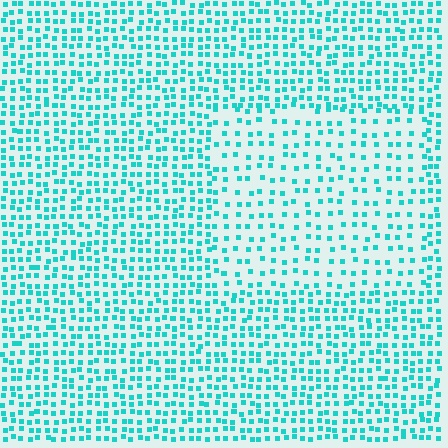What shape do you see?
I see a rectangle.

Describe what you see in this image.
The image contains small cyan elements arranged at two different densities. A rectangle-shaped region is visible where the elements are less densely packed than the surrounding area.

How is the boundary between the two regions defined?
The boundary is defined by a change in element density (approximately 1.9x ratio). All elements are the same color, size, and shape.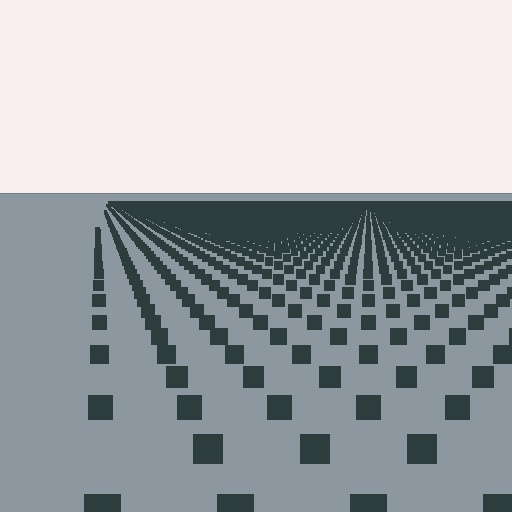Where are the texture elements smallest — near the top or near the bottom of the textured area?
Near the top.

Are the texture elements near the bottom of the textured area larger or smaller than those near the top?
Larger. Near the bottom, elements are closer to the viewer and appear at a bigger on-screen size.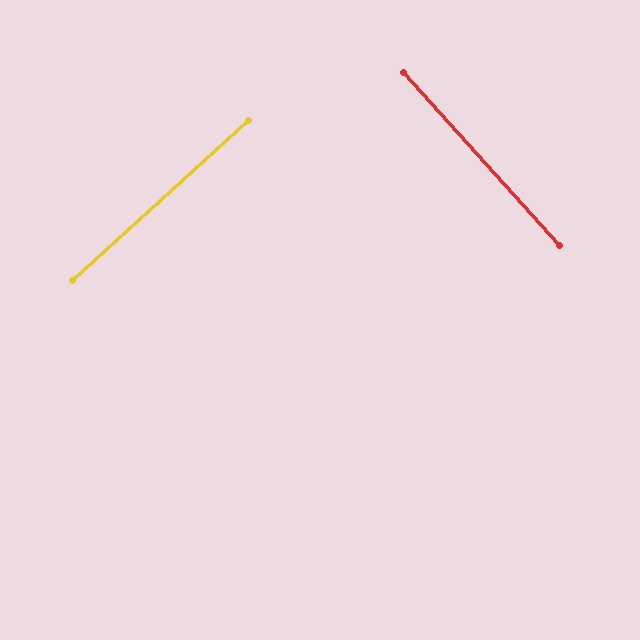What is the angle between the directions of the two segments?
Approximately 90 degrees.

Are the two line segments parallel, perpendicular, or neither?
Perpendicular — they meet at approximately 90°.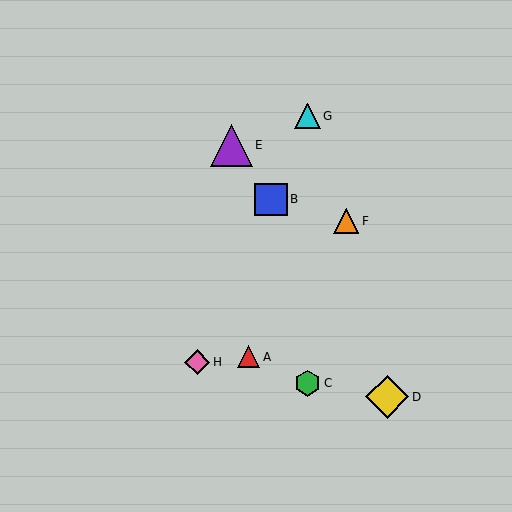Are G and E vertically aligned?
No, G is at x≈308 and E is at x≈231.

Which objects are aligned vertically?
Objects C, G are aligned vertically.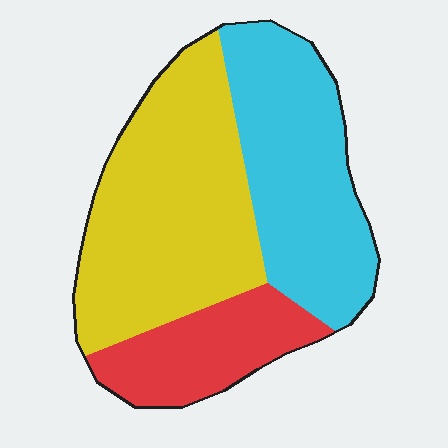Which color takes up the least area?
Red, at roughly 20%.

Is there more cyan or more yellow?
Yellow.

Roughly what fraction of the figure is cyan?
Cyan covers roughly 35% of the figure.